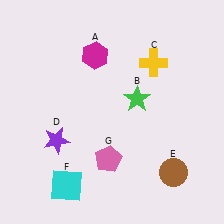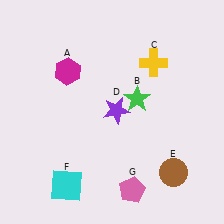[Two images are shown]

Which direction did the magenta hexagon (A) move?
The magenta hexagon (A) moved left.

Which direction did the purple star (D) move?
The purple star (D) moved right.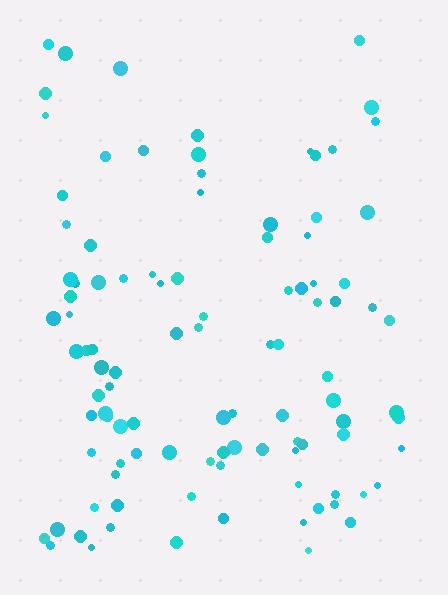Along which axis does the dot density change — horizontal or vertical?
Vertical.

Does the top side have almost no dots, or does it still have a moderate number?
Still a moderate number, just noticeably fewer than the bottom.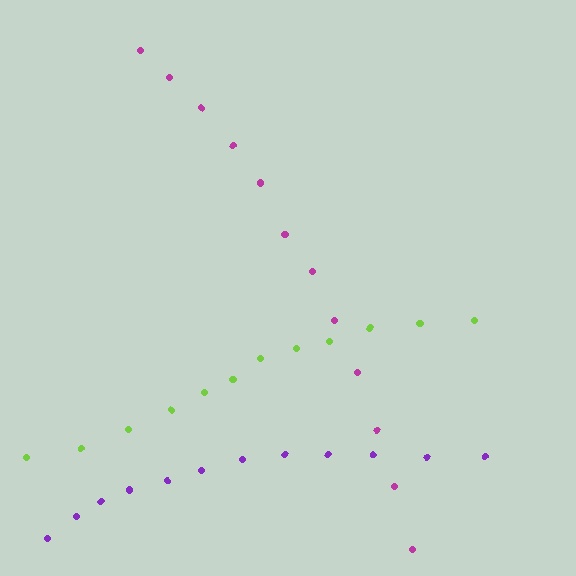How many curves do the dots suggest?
There are 3 distinct paths.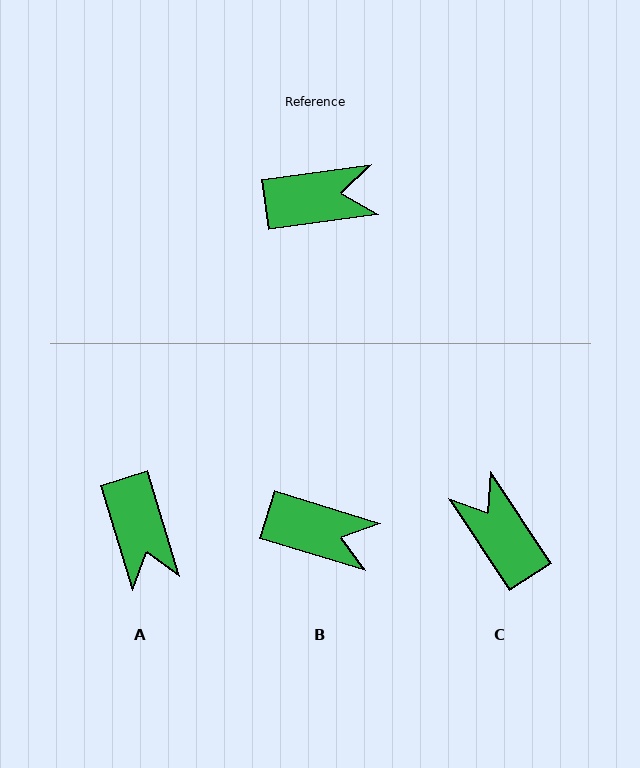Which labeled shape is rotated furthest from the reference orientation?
C, about 116 degrees away.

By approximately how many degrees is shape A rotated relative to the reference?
Approximately 81 degrees clockwise.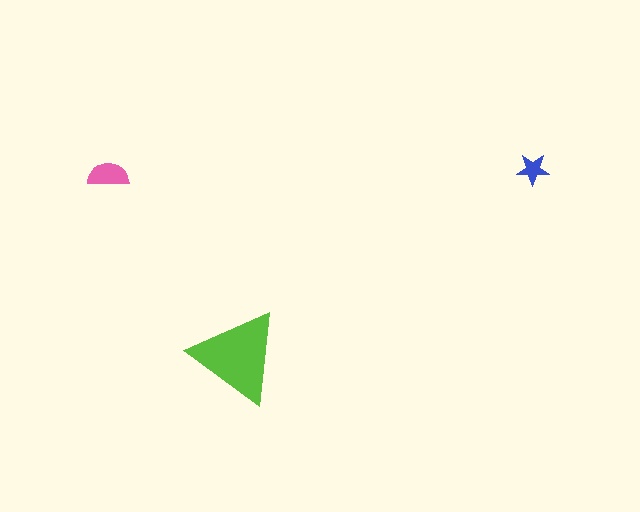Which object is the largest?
The lime triangle.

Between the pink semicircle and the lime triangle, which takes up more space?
The lime triangle.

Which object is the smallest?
The blue star.